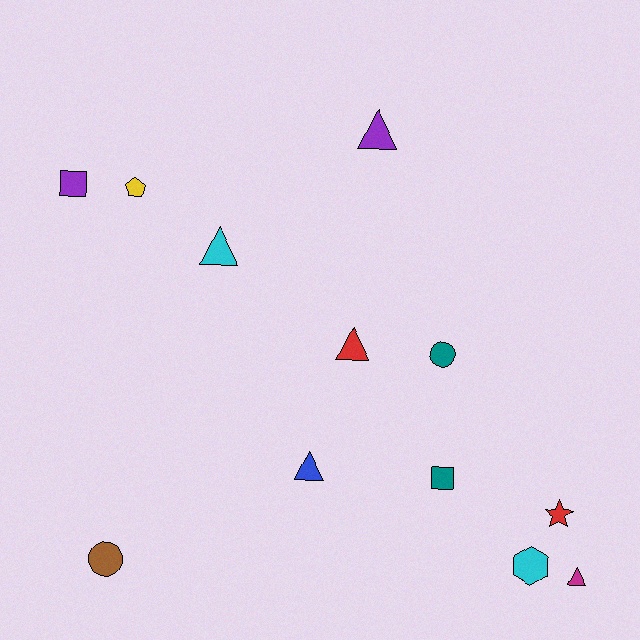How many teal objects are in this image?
There are 2 teal objects.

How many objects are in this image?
There are 12 objects.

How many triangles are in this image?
There are 5 triangles.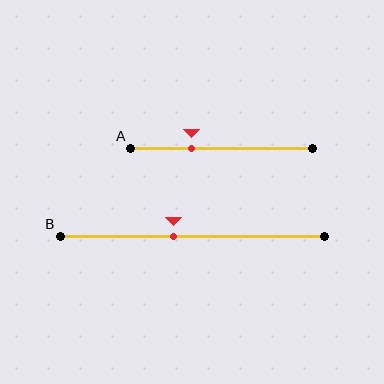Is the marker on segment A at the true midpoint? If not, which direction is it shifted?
No, the marker on segment A is shifted to the left by about 17% of the segment length.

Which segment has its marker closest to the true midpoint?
Segment B has its marker closest to the true midpoint.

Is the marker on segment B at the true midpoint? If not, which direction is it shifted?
No, the marker on segment B is shifted to the left by about 7% of the segment length.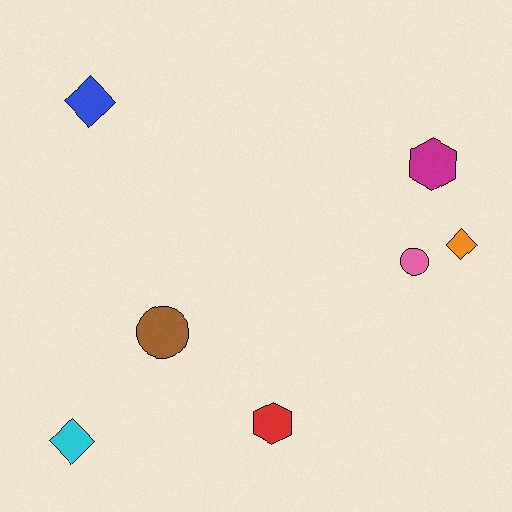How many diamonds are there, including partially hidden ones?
There are 3 diamonds.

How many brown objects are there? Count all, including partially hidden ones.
There is 1 brown object.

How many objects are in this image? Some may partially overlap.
There are 7 objects.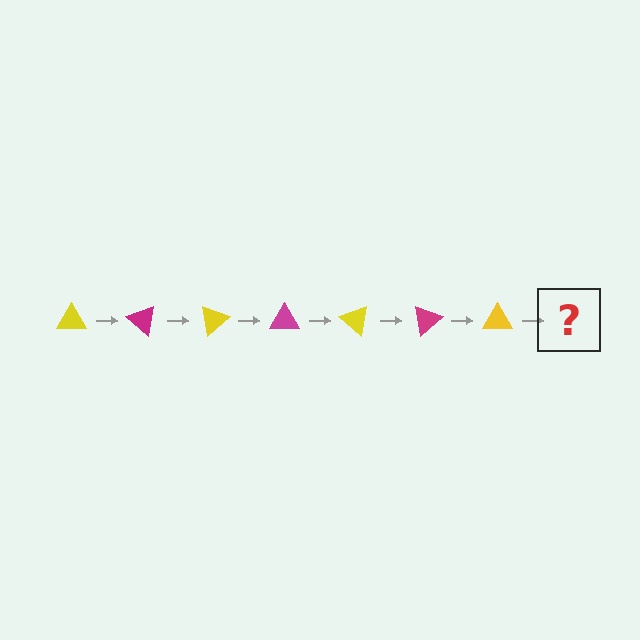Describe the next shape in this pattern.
It should be a magenta triangle, rotated 280 degrees from the start.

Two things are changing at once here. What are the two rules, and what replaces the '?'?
The two rules are that it rotates 40 degrees each step and the color cycles through yellow and magenta. The '?' should be a magenta triangle, rotated 280 degrees from the start.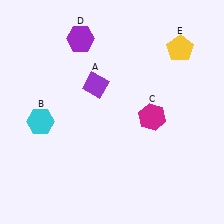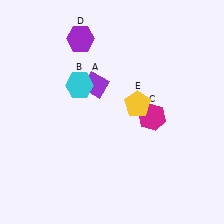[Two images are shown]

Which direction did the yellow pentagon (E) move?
The yellow pentagon (E) moved down.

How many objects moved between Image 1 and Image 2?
2 objects moved between the two images.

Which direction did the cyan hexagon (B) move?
The cyan hexagon (B) moved right.